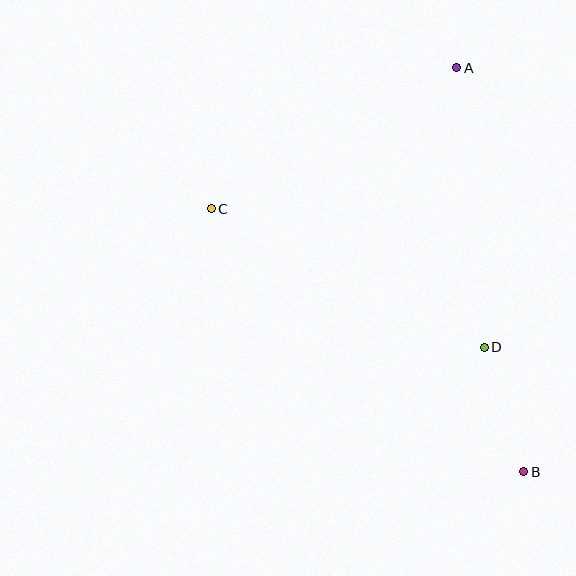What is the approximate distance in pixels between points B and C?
The distance between B and C is approximately 409 pixels.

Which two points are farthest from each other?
Points A and B are farthest from each other.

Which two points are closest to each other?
Points B and D are closest to each other.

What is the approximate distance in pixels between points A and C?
The distance between A and C is approximately 283 pixels.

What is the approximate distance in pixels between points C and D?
The distance between C and D is approximately 306 pixels.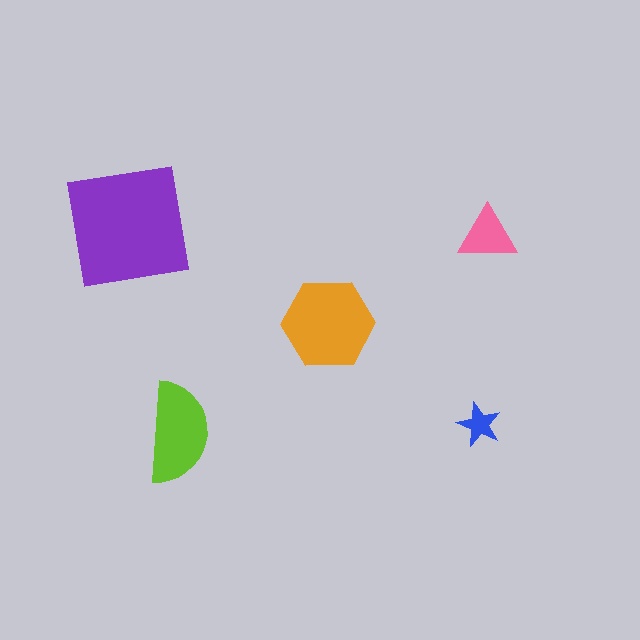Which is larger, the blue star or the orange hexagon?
The orange hexagon.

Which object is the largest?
The purple square.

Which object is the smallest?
The blue star.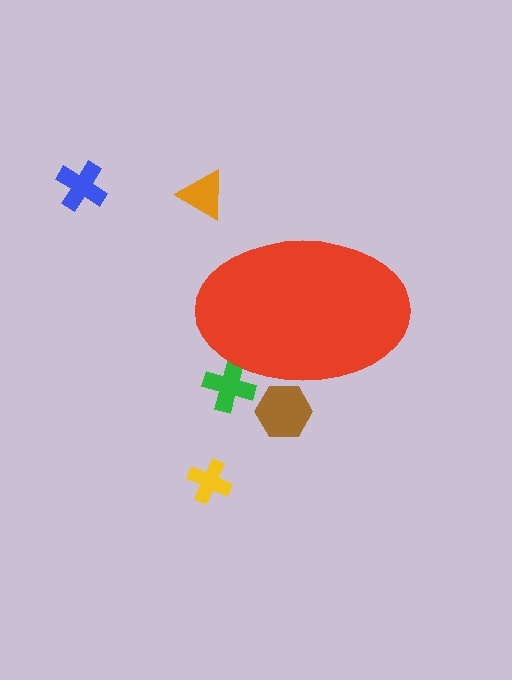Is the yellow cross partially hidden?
No, the yellow cross is fully visible.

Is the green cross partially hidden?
Yes, the green cross is partially hidden behind the red ellipse.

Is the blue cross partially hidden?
No, the blue cross is fully visible.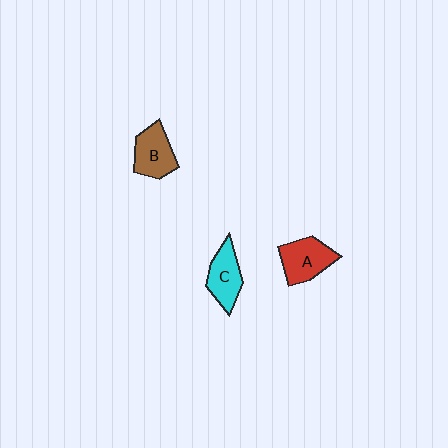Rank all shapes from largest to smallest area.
From largest to smallest: A (red), B (brown), C (cyan).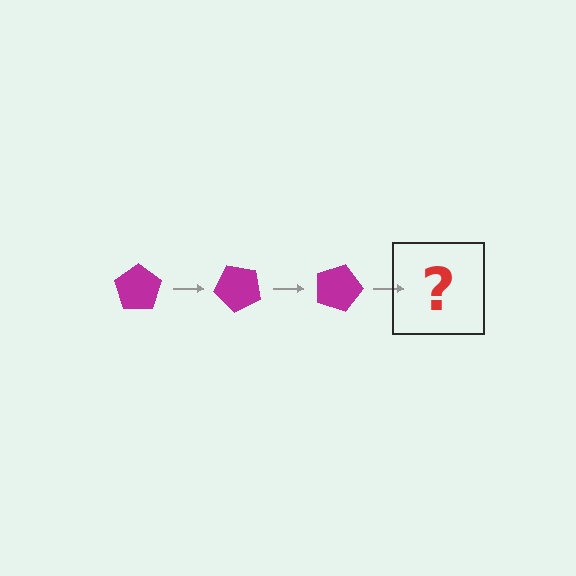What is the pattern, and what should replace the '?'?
The pattern is that the pentagon rotates 45 degrees each step. The '?' should be a magenta pentagon rotated 135 degrees.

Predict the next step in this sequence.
The next step is a magenta pentagon rotated 135 degrees.